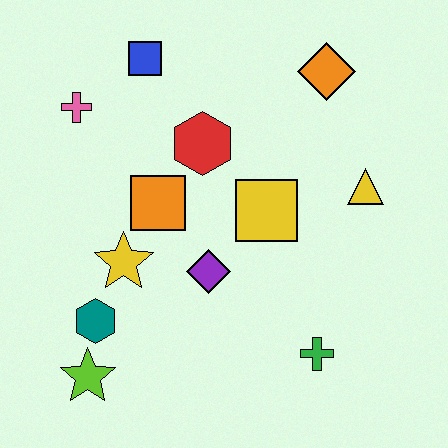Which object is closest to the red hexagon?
The orange square is closest to the red hexagon.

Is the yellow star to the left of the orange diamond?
Yes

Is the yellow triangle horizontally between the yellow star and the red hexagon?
No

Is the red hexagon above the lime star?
Yes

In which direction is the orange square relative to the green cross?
The orange square is to the left of the green cross.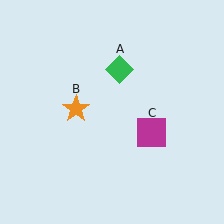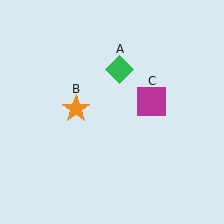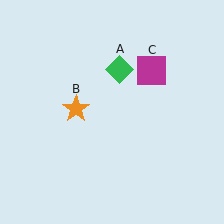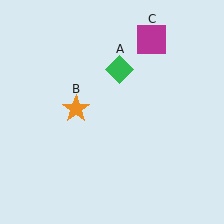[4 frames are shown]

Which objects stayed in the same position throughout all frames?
Green diamond (object A) and orange star (object B) remained stationary.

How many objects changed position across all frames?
1 object changed position: magenta square (object C).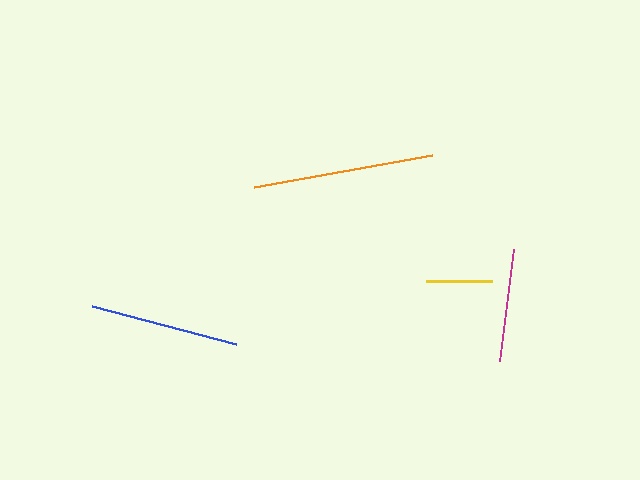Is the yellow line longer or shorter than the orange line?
The orange line is longer than the yellow line.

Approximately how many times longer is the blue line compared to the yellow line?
The blue line is approximately 2.3 times the length of the yellow line.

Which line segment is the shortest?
The yellow line is the shortest at approximately 66 pixels.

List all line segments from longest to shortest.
From longest to shortest: orange, blue, magenta, yellow.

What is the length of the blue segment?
The blue segment is approximately 149 pixels long.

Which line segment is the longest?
The orange line is the longest at approximately 180 pixels.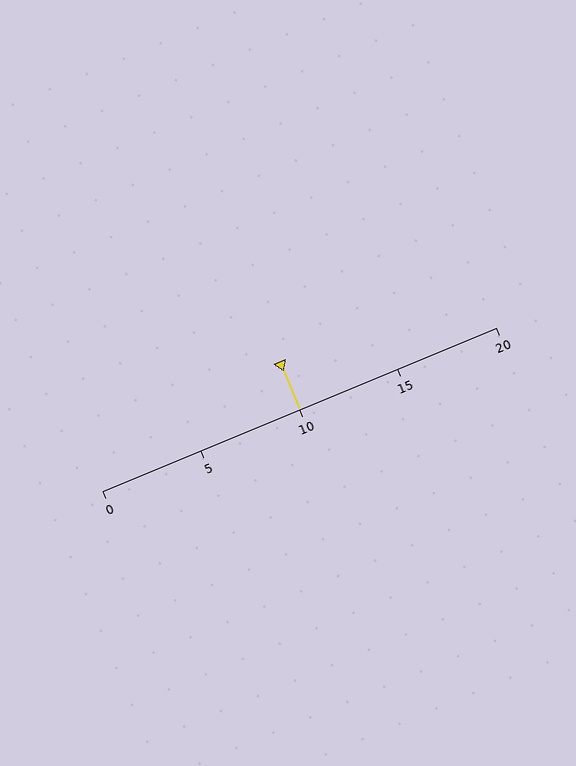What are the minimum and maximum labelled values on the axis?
The axis runs from 0 to 20.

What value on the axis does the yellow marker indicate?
The marker indicates approximately 10.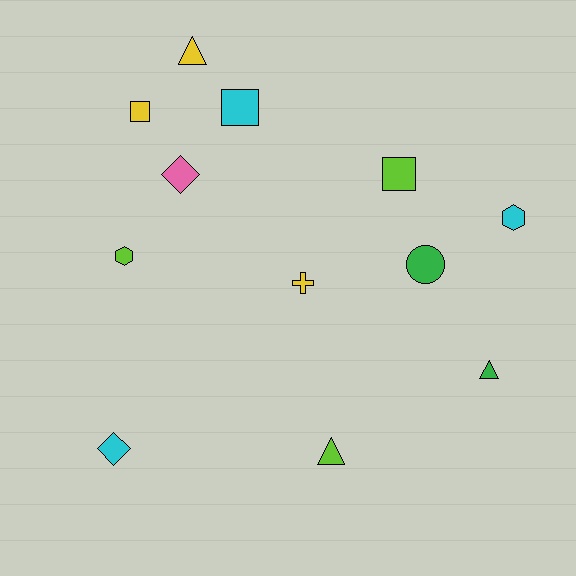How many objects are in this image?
There are 12 objects.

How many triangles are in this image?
There are 3 triangles.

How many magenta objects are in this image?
There are no magenta objects.